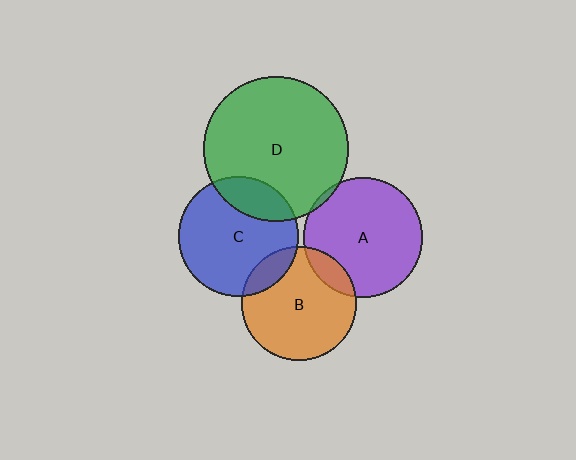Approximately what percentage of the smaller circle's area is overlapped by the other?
Approximately 5%.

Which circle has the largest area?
Circle D (green).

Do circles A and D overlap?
Yes.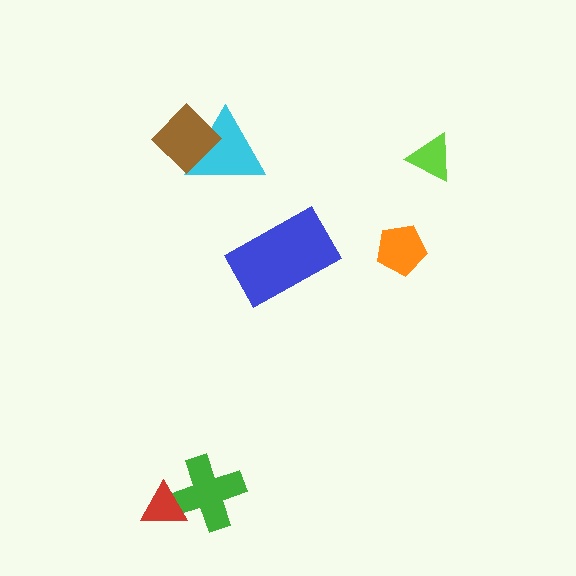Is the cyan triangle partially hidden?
Yes, it is partially covered by another shape.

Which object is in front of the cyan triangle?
The brown diamond is in front of the cyan triangle.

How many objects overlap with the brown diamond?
1 object overlaps with the brown diamond.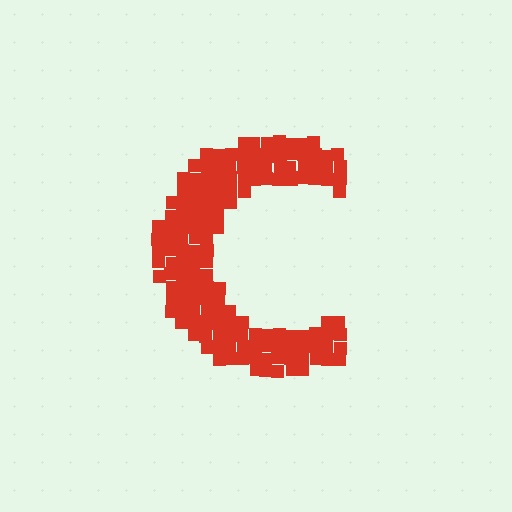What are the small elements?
The small elements are squares.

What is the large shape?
The large shape is the letter C.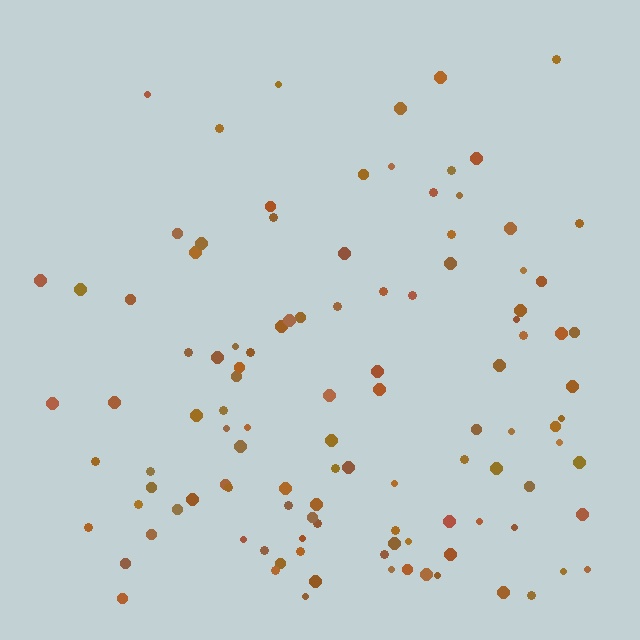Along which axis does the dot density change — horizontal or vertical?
Vertical.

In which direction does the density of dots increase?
From top to bottom, with the bottom side densest.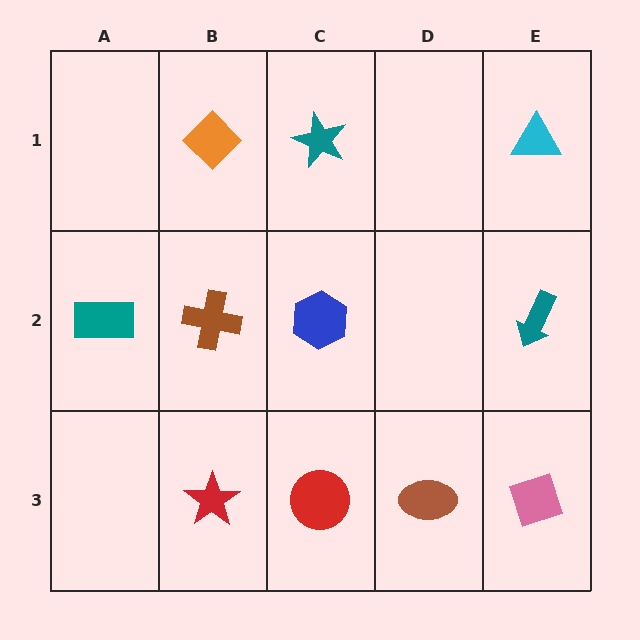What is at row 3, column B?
A red star.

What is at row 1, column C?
A teal star.